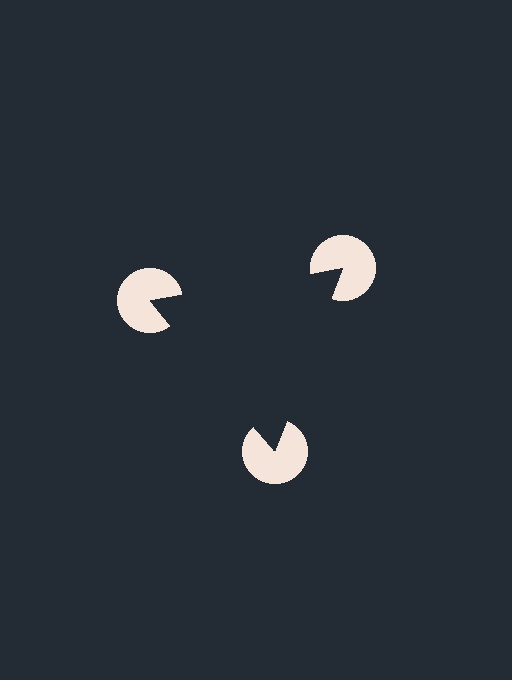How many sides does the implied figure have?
3 sides.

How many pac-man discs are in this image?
There are 3 — one at each vertex of the illusory triangle.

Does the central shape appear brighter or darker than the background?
It typically appears slightly darker than the background, even though no actual brightness change is drawn.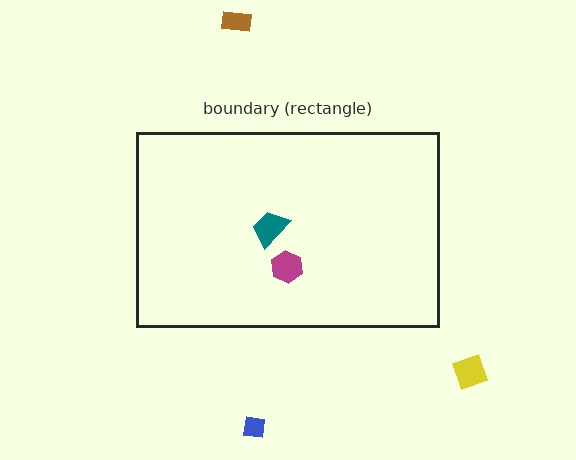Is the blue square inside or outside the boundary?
Outside.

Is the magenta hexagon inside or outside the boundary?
Inside.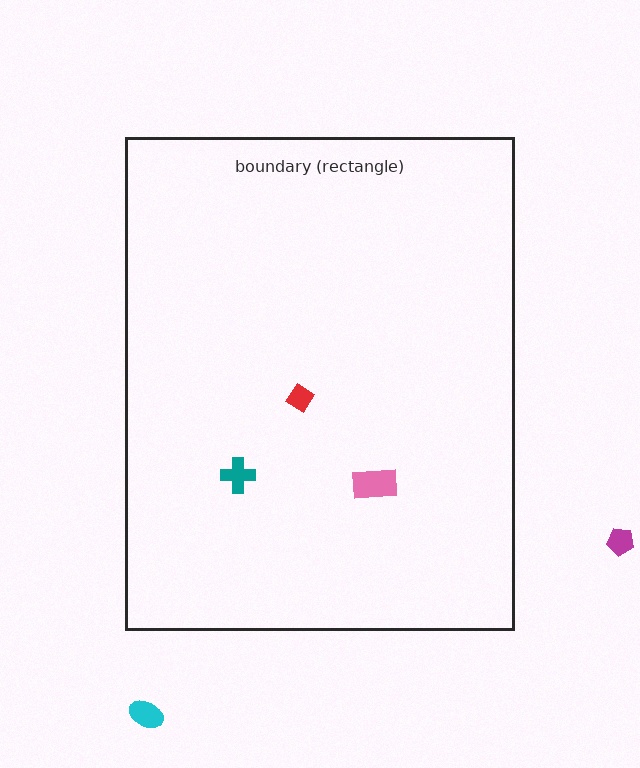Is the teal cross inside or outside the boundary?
Inside.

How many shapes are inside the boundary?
3 inside, 2 outside.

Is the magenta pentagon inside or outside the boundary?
Outside.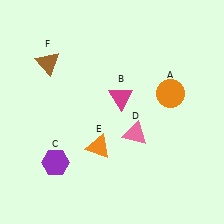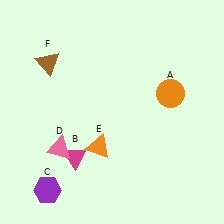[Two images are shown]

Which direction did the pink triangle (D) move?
The pink triangle (D) moved left.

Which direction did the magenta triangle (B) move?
The magenta triangle (B) moved down.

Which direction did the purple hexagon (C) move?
The purple hexagon (C) moved down.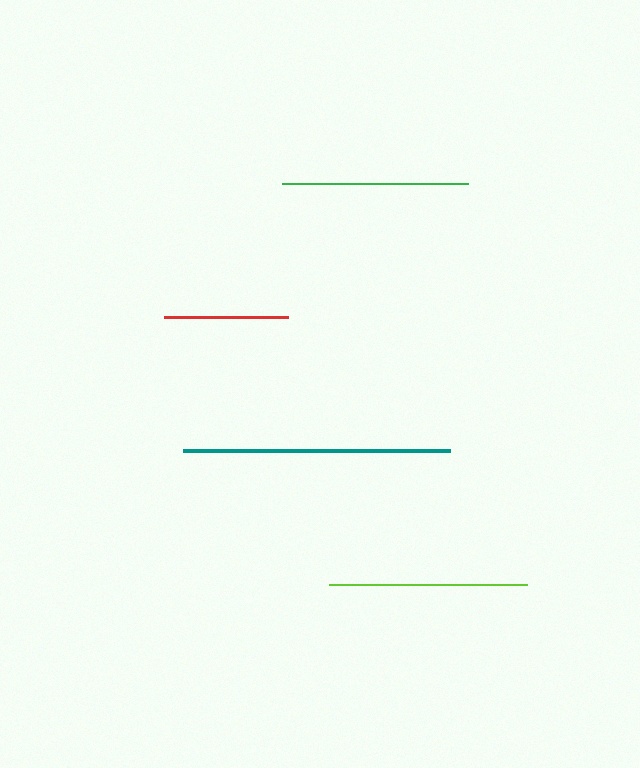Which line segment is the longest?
The teal line is the longest at approximately 267 pixels.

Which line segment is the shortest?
The red line is the shortest at approximately 125 pixels.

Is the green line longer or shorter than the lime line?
The lime line is longer than the green line.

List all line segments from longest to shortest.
From longest to shortest: teal, lime, green, red.